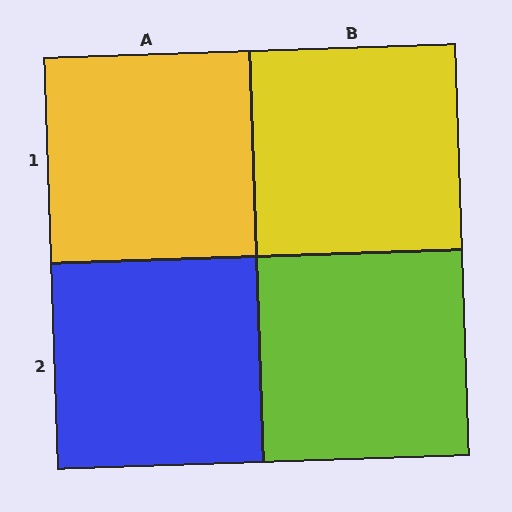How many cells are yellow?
2 cells are yellow.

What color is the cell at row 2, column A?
Blue.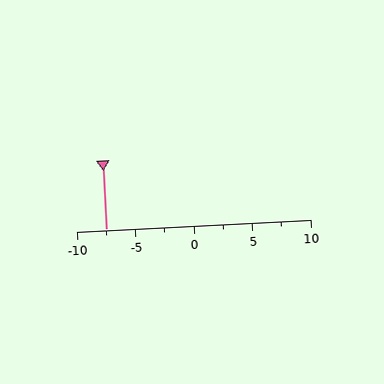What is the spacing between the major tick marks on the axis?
The major ticks are spaced 5 apart.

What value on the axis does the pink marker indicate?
The marker indicates approximately -7.5.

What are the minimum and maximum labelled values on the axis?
The axis runs from -10 to 10.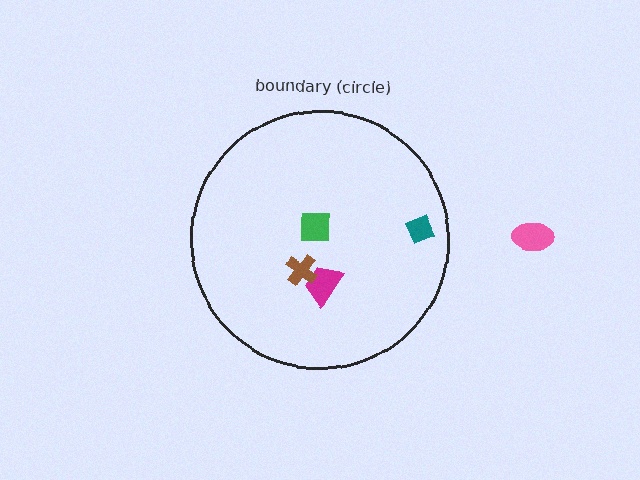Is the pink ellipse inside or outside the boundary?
Outside.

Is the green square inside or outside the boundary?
Inside.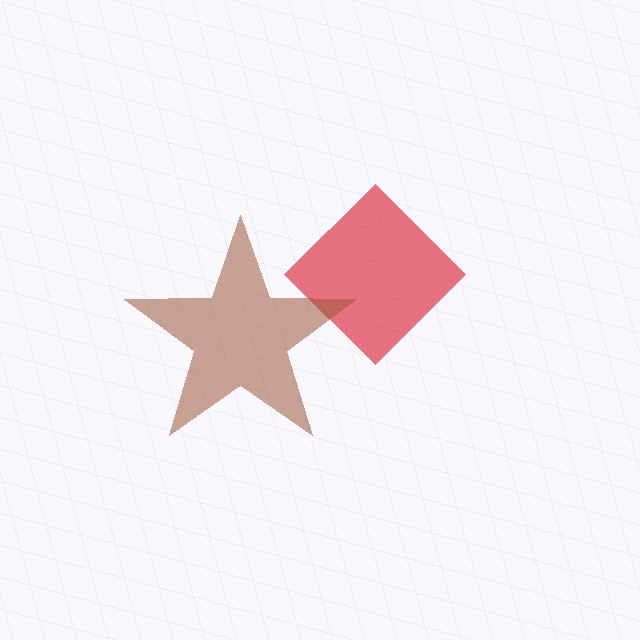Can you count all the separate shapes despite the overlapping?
Yes, there are 2 separate shapes.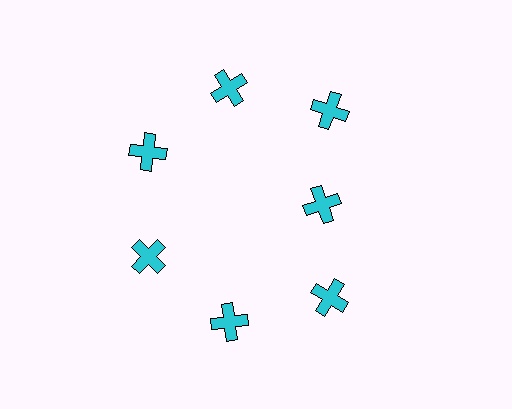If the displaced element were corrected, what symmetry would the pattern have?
It would have 7-fold rotational symmetry — the pattern would map onto itself every 51 degrees.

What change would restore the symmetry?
The symmetry would be restored by moving it outward, back onto the ring so that all 7 crosses sit at equal angles and equal distance from the center.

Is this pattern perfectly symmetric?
No. The 7 cyan crosses are arranged in a ring, but one element near the 3 o'clock position is pulled inward toward the center, breaking the 7-fold rotational symmetry.